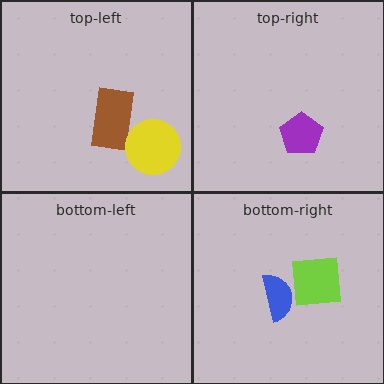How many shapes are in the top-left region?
2.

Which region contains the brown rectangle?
The top-left region.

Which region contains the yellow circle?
The top-left region.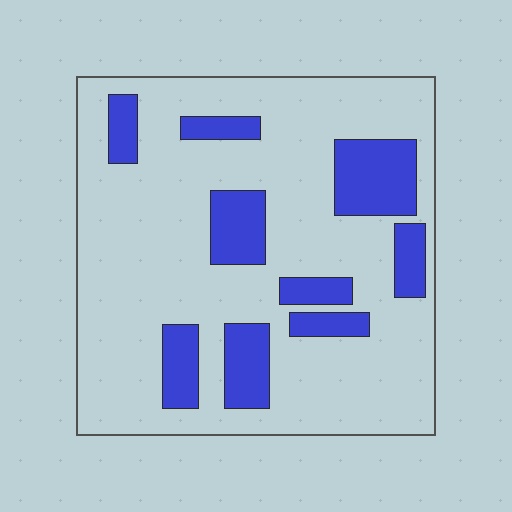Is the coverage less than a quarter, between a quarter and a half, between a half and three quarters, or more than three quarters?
Less than a quarter.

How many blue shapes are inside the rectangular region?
9.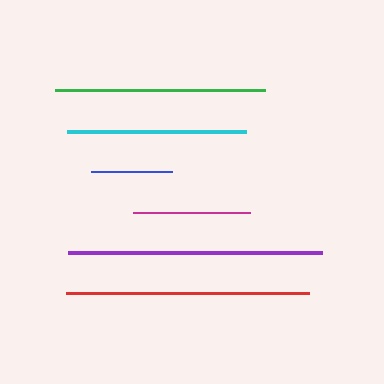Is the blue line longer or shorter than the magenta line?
The magenta line is longer than the blue line.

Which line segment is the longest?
The purple line is the longest at approximately 254 pixels.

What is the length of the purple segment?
The purple segment is approximately 254 pixels long.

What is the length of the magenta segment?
The magenta segment is approximately 117 pixels long.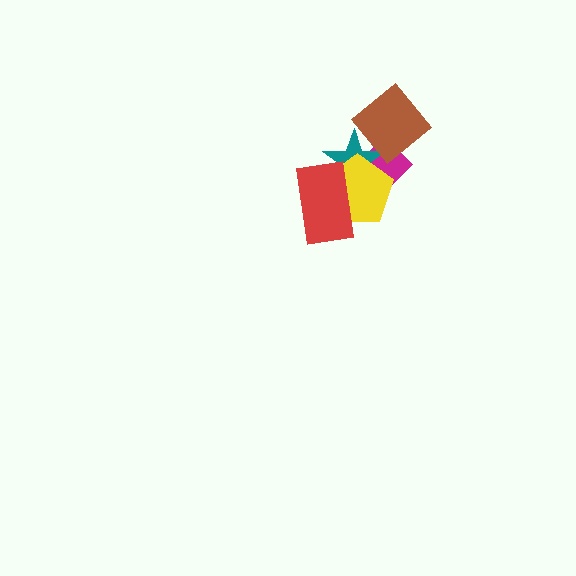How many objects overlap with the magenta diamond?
3 objects overlap with the magenta diamond.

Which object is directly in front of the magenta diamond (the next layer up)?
The teal star is directly in front of the magenta diamond.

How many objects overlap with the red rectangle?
2 objects overlap with the red rectangle.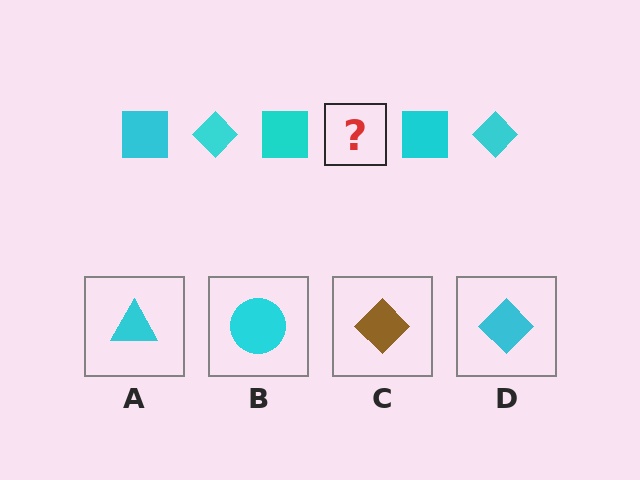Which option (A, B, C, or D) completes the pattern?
D.